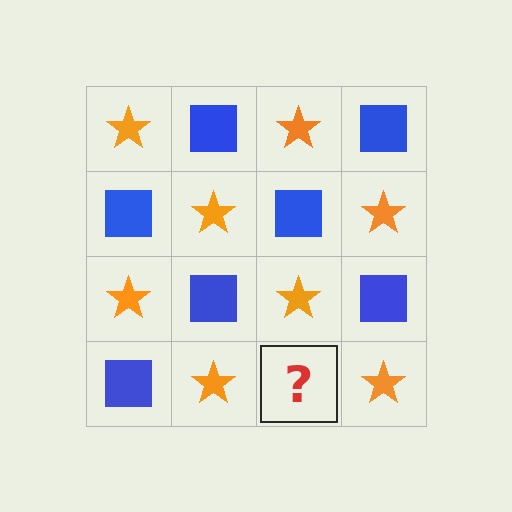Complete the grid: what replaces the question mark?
The question mark should be replaced with a blue square.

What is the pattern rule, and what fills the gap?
The rule is that it alternates orange star and blue square in a checkerboard pattern. The gap should be filled with a blue square.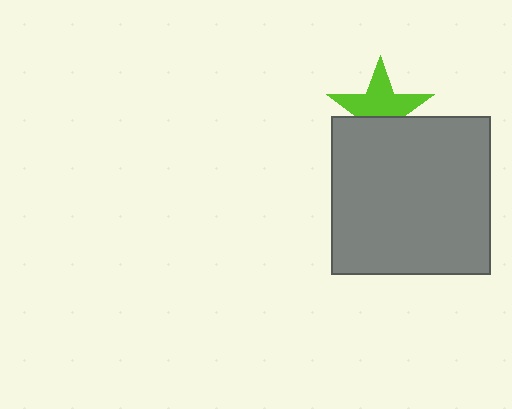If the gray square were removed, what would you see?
You would see the complete lime star.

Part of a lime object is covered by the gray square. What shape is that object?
It is a star.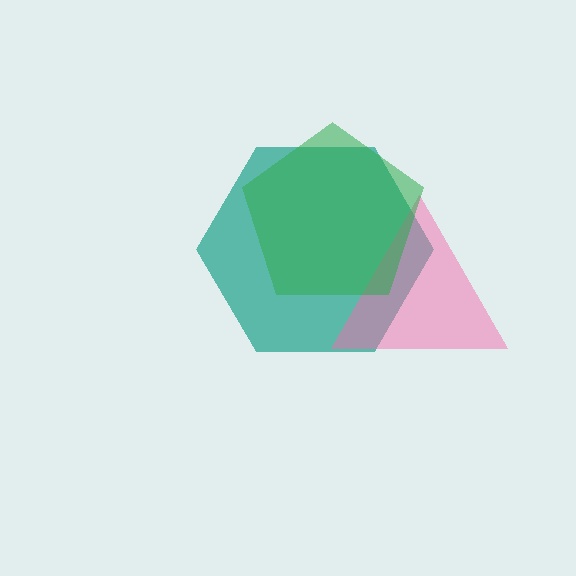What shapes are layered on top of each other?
The layered shapes are: a teal hexagon, a pink triangle, a green pentagon.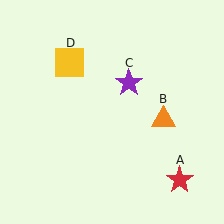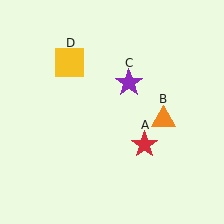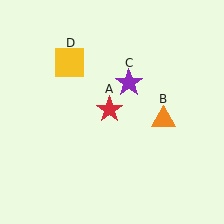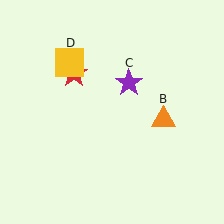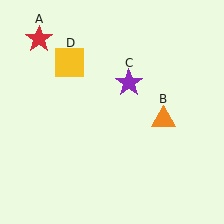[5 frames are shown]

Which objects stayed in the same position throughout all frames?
Orange triangle (object B) and purple star (object C) and yellow square (object D) remained stationary.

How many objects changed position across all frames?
1 object changed position: red star (object A).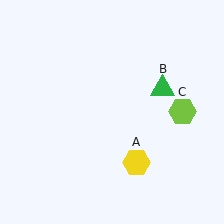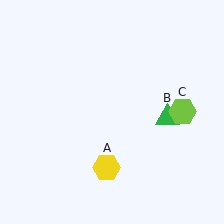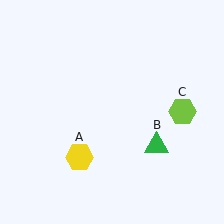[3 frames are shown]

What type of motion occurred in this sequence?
The yellow hexagon (object A), green triangle (object B) rotated clockwise around the center of the scene.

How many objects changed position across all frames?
2 objects changed position: yellow hexagon (object A), green triangle (object B).